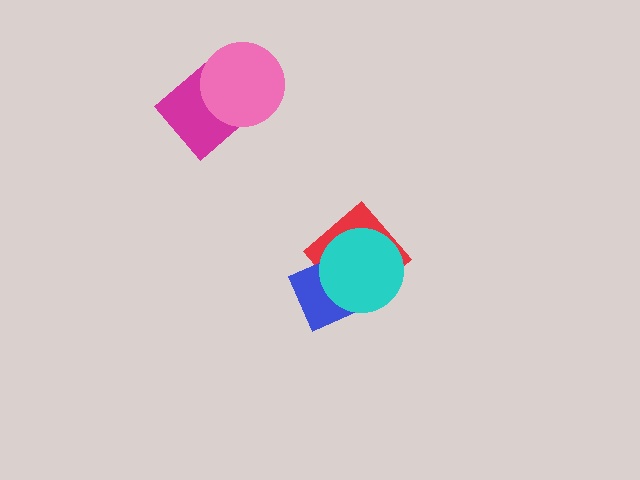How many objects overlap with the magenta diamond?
1 object overlaps with the magenta diamond.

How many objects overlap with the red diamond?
2 objects overlap with the red diamond.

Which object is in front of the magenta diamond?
The pink circle is in front of the magenta diamond.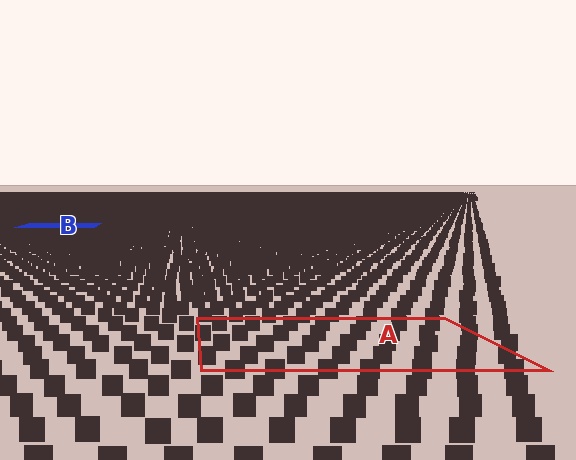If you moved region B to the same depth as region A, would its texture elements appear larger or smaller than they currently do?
They would appear larger. At a closer depth, the same texture elements are projected at a bigger on-screen size.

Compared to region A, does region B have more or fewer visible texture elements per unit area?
Region B has more texture elements per unit area — they are packed more densely because it is farther away.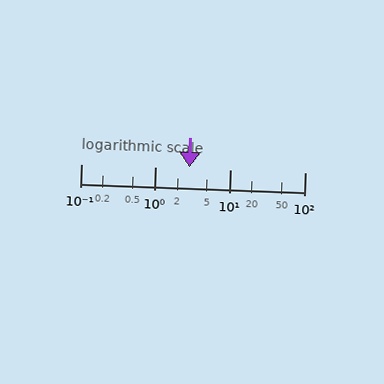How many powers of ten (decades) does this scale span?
The scale spans 3 decades, from 0.1 to 100.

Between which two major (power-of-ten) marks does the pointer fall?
The pointer is between 1 and 10.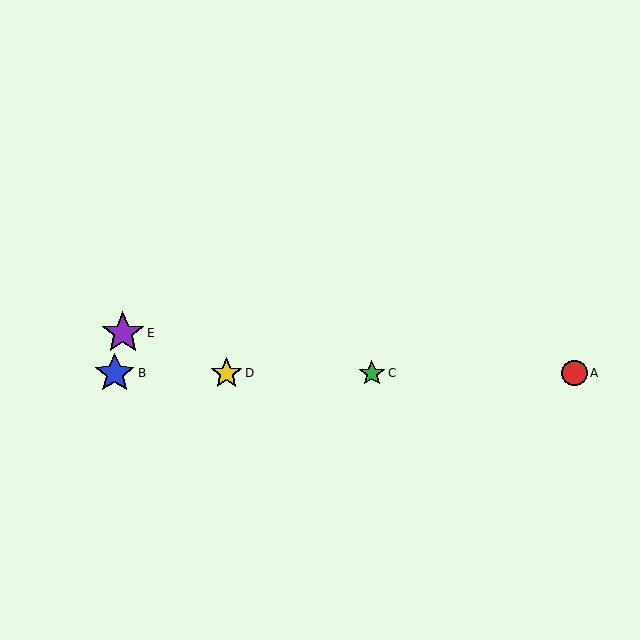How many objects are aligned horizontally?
4 objects (A, B, C, D) are aligned horizontally.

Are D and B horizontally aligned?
Yes, both are at y≈373.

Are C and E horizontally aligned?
No, C is at y≈373 and E is at y≈333.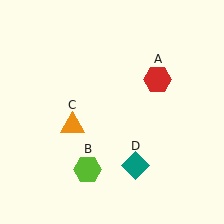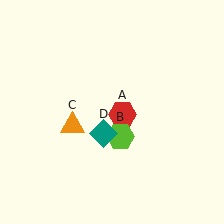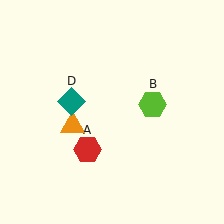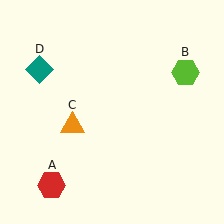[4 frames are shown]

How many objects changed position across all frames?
3 objects changed position: red hexagon (object A), lime hexagon (object B), teal diamond (object D).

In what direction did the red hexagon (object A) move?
The red hexagon (object A) moved down and to the left.